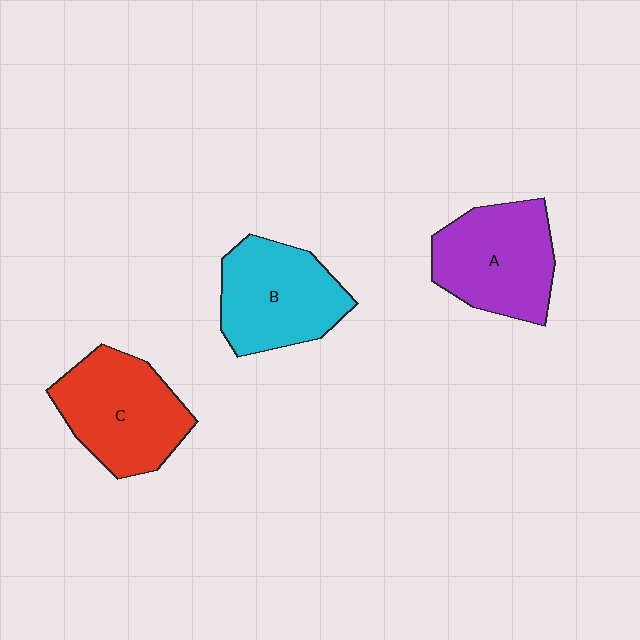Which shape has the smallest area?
Shape B (cyan).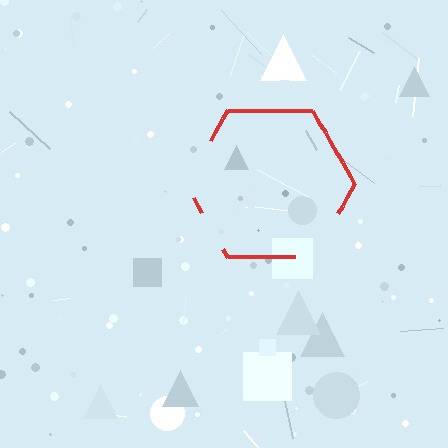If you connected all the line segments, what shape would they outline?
They would outline a hexagon.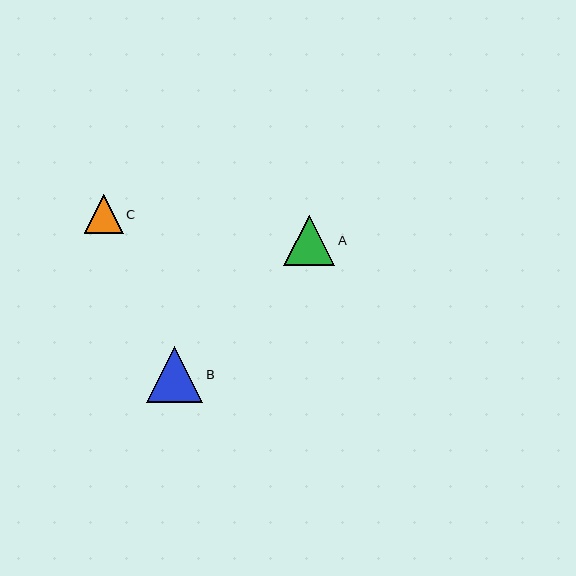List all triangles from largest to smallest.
From largest to smallest: B, A, C.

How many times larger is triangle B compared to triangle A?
Triangle B is approximately 1.1 times the size of triangle A.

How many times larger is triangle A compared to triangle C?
Triangle A is approximately 1.3 times the size of triangle C.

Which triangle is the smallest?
Triangle C is the smallest with a size of approximately 39 pixels.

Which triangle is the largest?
Triangle B is the largest with a size of approximately 56 pixels.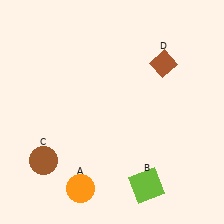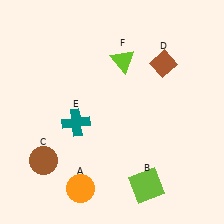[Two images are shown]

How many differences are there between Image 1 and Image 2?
There are 2 differences between the two images.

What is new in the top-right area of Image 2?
A lime triangle (F) was added in the top-right area of Image 2.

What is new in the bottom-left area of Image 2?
A teal cross (E) was added in the bottom-left area of Image 2.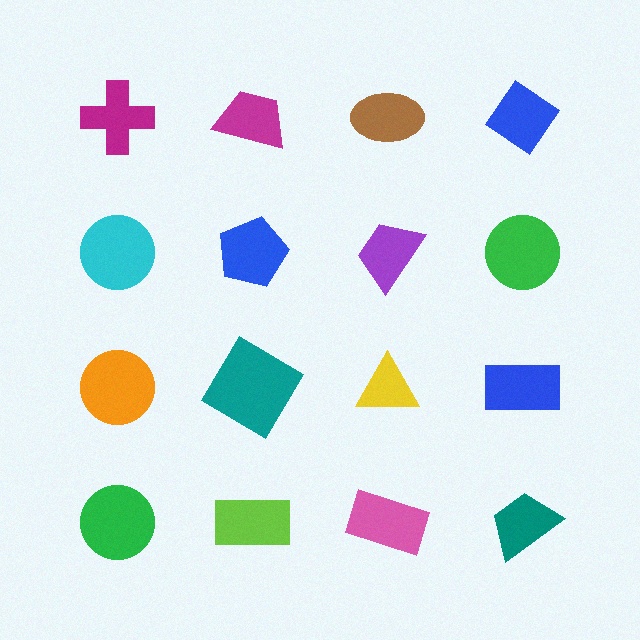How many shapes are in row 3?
4 shapes.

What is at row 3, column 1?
An orange circle.